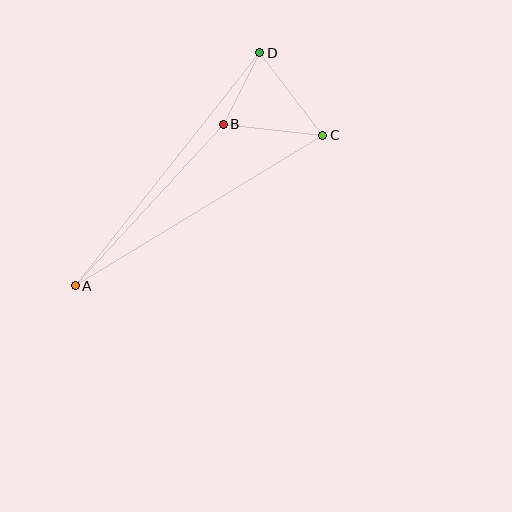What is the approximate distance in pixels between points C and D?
The distance between C and D is approximately 104 pixels.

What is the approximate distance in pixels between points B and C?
The distance between B and C is approximately 100 pixels.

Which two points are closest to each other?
Points B and D are closest to each other.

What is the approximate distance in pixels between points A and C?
The distance between A and C is approximately 289 pixels.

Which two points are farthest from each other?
Points A and D are farthest from each other.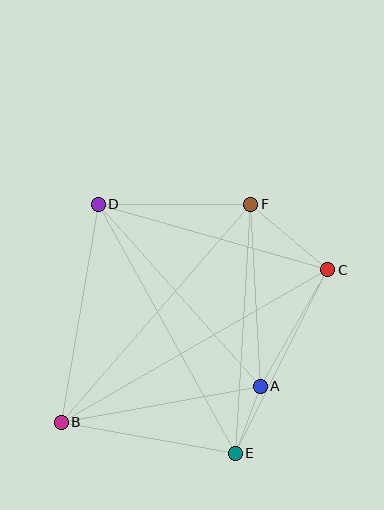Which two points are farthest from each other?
Points B and C are farthest from each other.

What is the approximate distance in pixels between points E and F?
The distance between E and F is approximately 250 pixels.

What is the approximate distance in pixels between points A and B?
The distance between A and B is approximately 202 pixels.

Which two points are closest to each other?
Points A and E are closest to each other.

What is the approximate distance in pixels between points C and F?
The distance between C and F is approximately 101 pixels.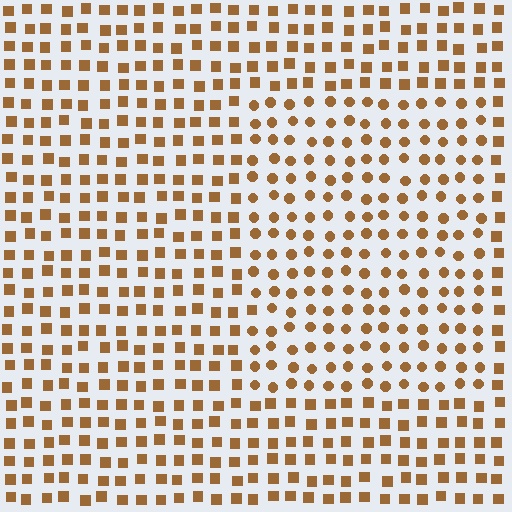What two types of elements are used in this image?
The image uses circles inside the rectangle region and squares outside it.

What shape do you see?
I see a rectangle.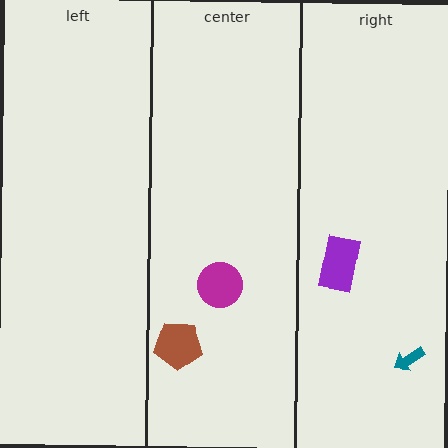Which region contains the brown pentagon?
The center region.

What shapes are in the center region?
The brown pentagon, the magenta circle.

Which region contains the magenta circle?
The center region.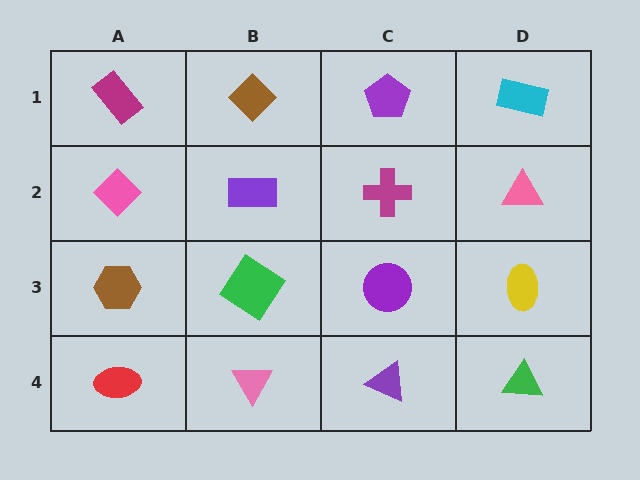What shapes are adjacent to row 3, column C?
A magenta cross (row 2, column C), a purple triangle (row 4, column C), a green diamond (row 3, column B), a yellow ellipse (row 3, column D).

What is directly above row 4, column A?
A brown hexagon.